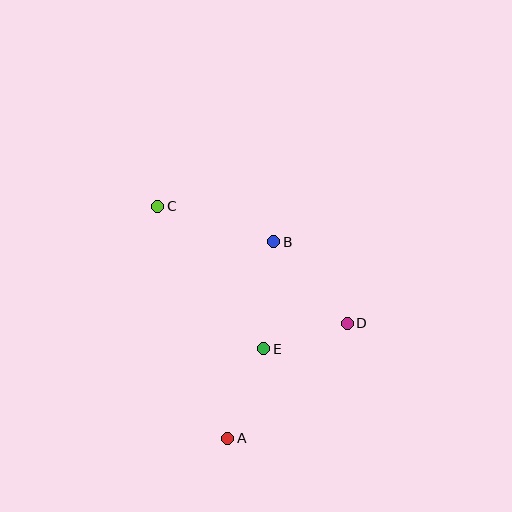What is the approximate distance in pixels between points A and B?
The distance between A and B is approximately 202 pixels.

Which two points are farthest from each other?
Points A and C are farthest from each other.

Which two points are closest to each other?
Points D and E are closest to each other.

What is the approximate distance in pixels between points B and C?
The distance between B and C is approximately 122 pixels.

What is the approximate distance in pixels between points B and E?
The distance between B and E is approximately 107 pixels.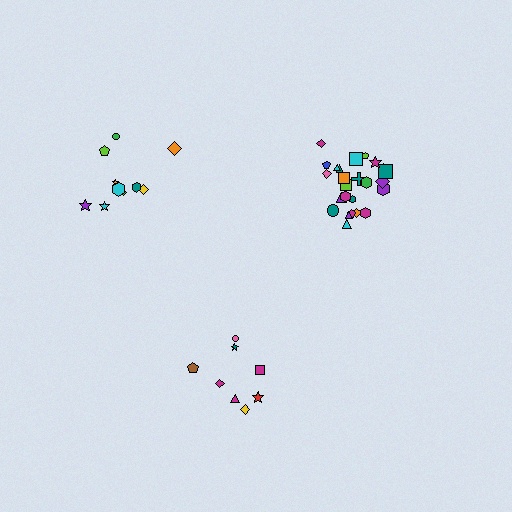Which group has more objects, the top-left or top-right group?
The top-right group.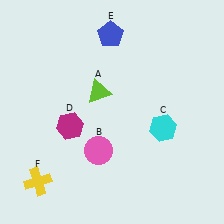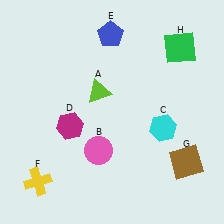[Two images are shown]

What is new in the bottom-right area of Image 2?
A brown square (G) was added in the bottom-right area of Image 2.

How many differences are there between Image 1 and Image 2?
There are 2 differences between the two images.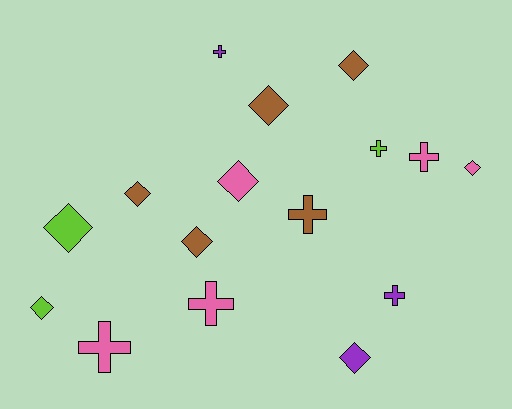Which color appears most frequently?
Pink, with 5 objects.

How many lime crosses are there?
There is 1 lime cross.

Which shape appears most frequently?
Diamond, with 9 objects.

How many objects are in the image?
There are 16 objects.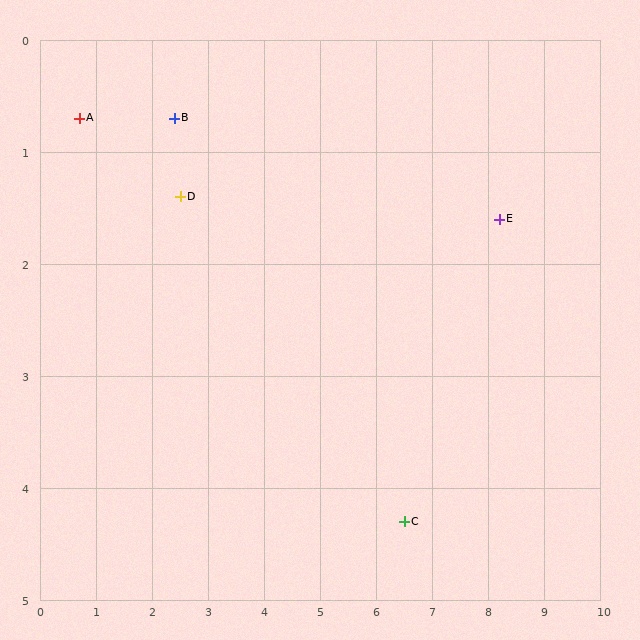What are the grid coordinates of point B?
Point B is at approximately (2.4, 0.7).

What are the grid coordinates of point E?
Point E is at approximately (8.2, 1.6).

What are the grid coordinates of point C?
Point C is at approximately (6.5, 4.3).